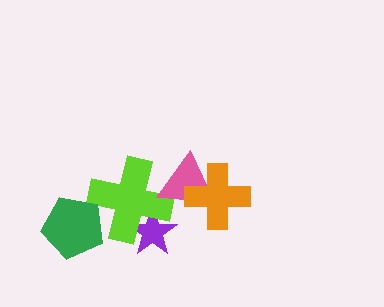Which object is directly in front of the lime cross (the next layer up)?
The green pentagon is directly in front of the lime cross.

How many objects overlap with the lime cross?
3 objects overlap with the lime cross.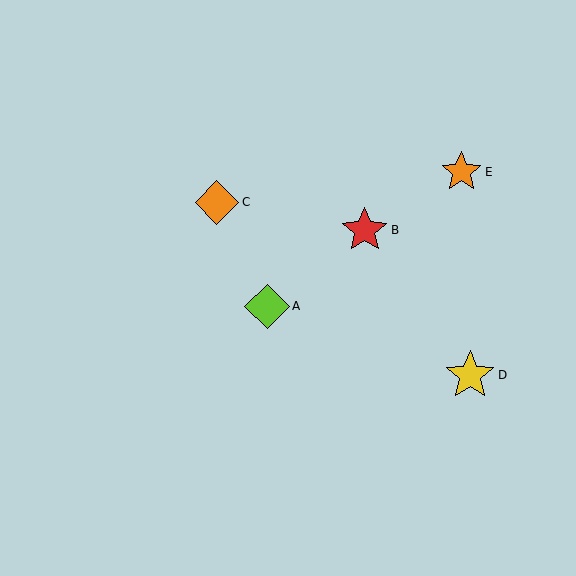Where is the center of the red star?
The center of the red star is at (365, 230).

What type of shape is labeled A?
Shape A is a lime diamond.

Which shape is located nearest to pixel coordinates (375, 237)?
The red star (labeled B) at (365, 230) is nearest to that location.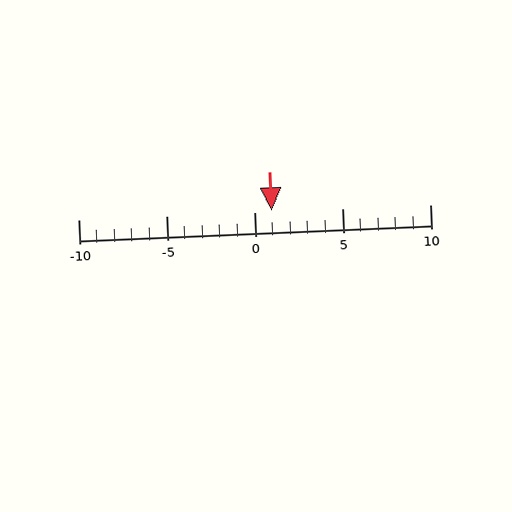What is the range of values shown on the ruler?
The ruler shows values from -10 to 10.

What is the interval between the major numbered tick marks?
The major tick marks are spaced 5 units apart.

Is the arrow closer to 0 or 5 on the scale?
The arrow is closer to 0.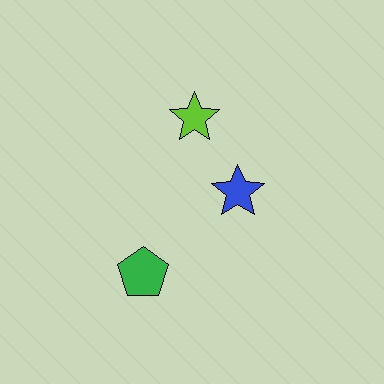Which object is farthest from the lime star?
The green pentagon is farthest from the lime star.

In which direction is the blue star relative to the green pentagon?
The blue star is to the right of the green pentagon.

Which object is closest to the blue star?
The lime star is closest to the blue star.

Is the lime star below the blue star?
No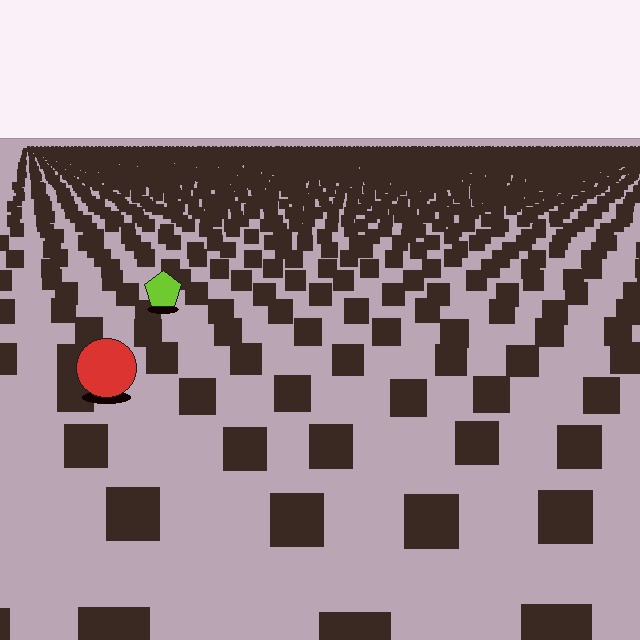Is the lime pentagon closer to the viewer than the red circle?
No. The red circle is closer — you can tell from the texture gradient: the ground texture is coarser near it.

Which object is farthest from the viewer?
The lime pentagon is farthest from the viewer. It appears smaller and the ground texture around it is denser.